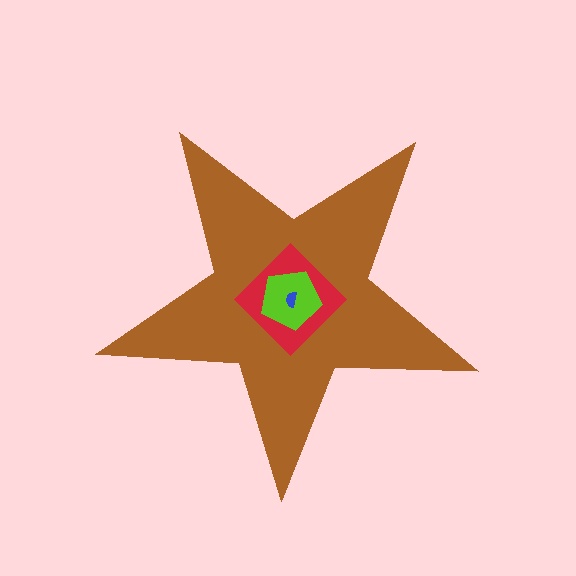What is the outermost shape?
The brown star.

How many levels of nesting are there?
4.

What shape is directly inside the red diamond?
The lime pentagon.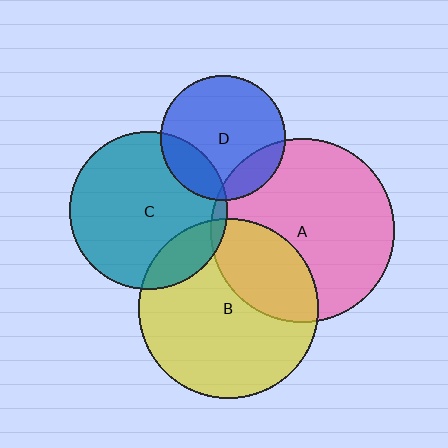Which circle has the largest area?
Circle A (pink).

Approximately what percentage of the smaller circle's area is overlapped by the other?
Approximately 20%.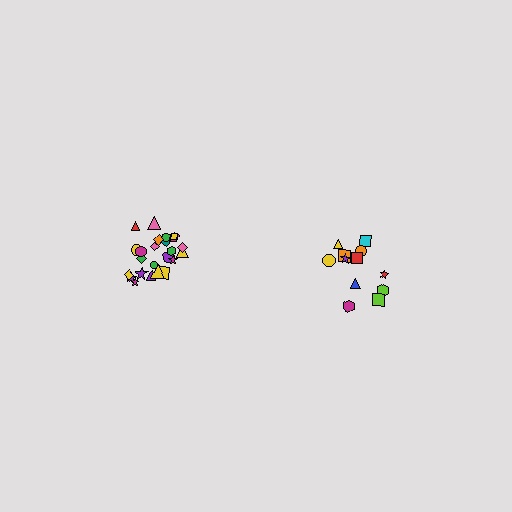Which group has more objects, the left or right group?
The left group.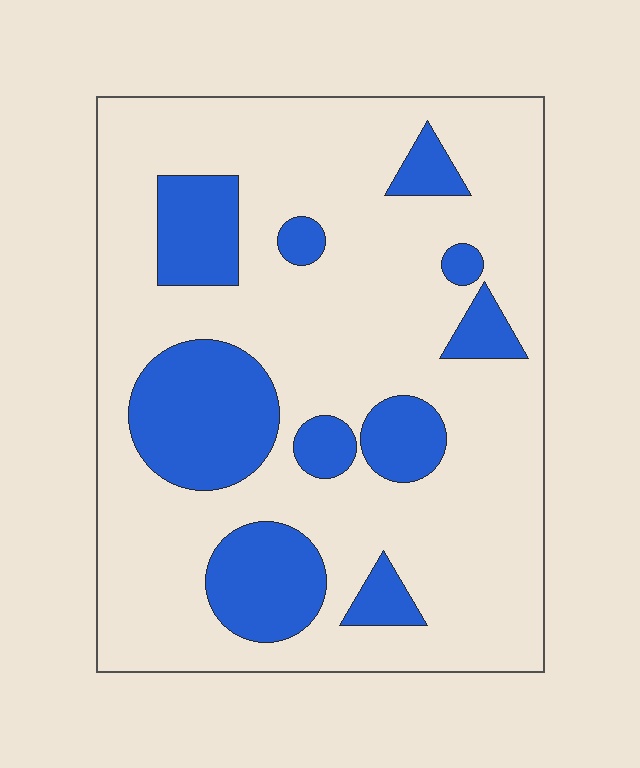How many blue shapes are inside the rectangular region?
10.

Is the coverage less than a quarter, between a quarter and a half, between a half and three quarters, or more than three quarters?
Less than a quarter.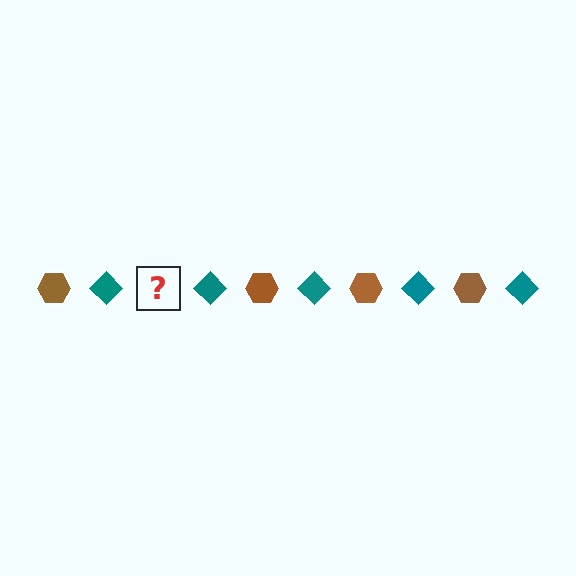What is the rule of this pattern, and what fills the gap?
The rule is that the pattern alternates between brown hexagon and teal diamond. The gap should be filled with a brown hexagon.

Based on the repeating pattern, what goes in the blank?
The blank should be a brown hexagon.